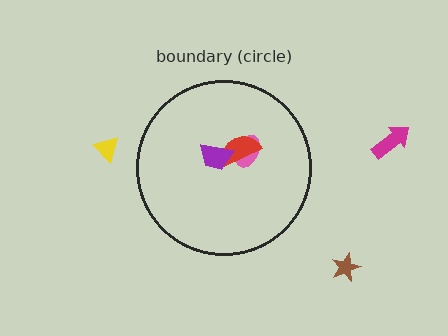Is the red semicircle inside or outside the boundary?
Inside.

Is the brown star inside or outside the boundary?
Outside.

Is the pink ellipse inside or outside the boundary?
Inside.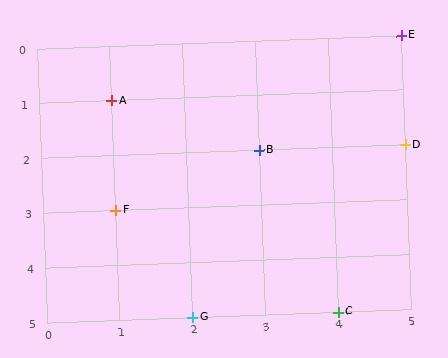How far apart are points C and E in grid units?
Points C and E are 1 column and 5 rows apart (about 5.1 grid units diagonally).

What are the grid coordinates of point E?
Point E is at grid coordinates (5, 0).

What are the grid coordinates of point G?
Point G is at grid coordinates (2, 5).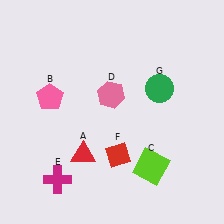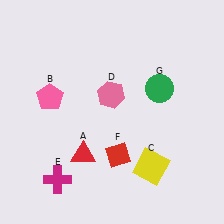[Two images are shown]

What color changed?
The square (C) changed from lime in Image 1 to yellow in Image 2.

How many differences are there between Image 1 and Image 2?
There is 1 difference between the two images.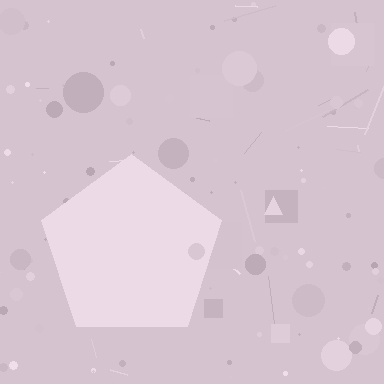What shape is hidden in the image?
A pentagon is hidden in the image.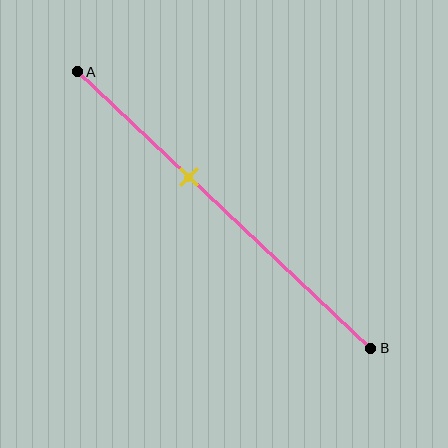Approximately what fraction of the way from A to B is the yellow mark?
The yellow mark is approximately 40% of the way from A to B.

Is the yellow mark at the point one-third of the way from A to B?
No, the mark is at about 40% from A, not at the 33% one-third point.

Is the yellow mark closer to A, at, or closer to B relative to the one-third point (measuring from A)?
The yellow mark is closer to point B than the one-third point of segment AB.